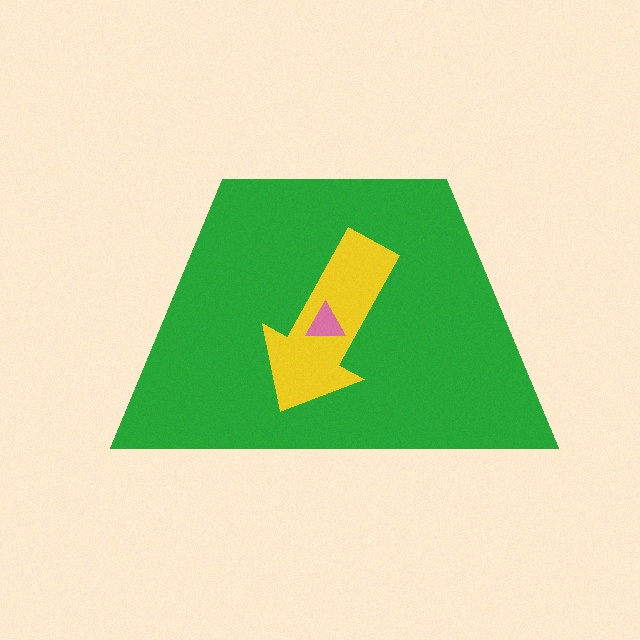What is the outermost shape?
The green trapezoid.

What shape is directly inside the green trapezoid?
The yellow arrow.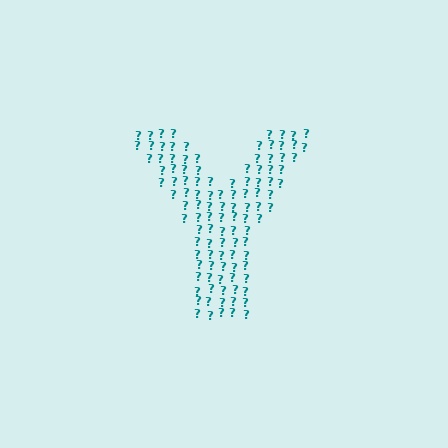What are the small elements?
The small elements are question marks.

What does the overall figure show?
The overall figure shows the letter Y.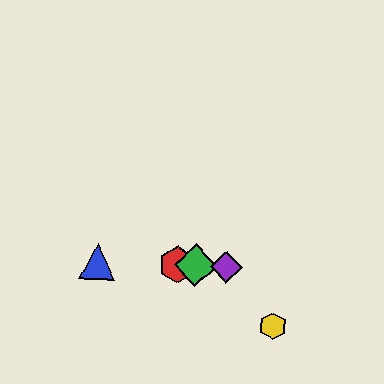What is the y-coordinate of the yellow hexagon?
The yellow hexagon is at y≈326.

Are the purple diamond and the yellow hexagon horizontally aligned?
No, the purple diamond is at y≈267 and the yellow hexagon is at y≈326.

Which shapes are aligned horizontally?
The red hexagon, the blue triangle, the green diamond, the purple diamond are aligned horizontally.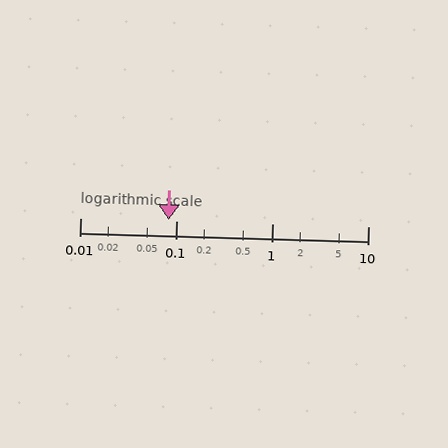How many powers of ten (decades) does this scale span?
The scale spans 3 decades, from 0.01 to 10.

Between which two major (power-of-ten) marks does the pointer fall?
The pointer is between 0.01 and 0.1.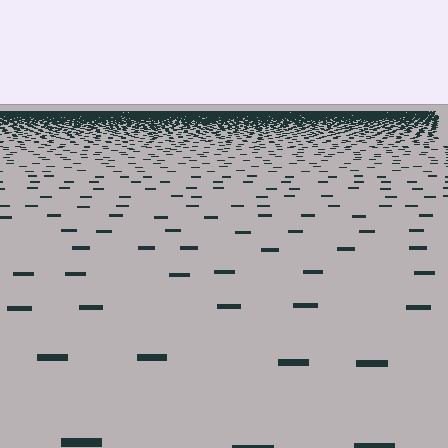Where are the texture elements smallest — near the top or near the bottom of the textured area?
Near the top.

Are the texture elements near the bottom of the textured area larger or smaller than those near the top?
Larger. Near the bottom, elements are closer to the viewer and appear at a bigger on-screen size.